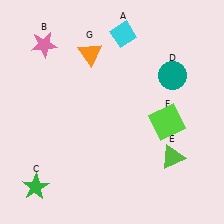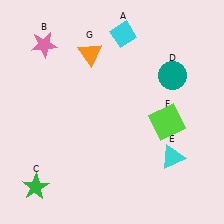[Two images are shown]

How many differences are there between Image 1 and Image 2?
There is 1 difference between the two images.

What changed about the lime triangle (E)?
In Image 1, E is lime. In Image 2, it changed to cyan.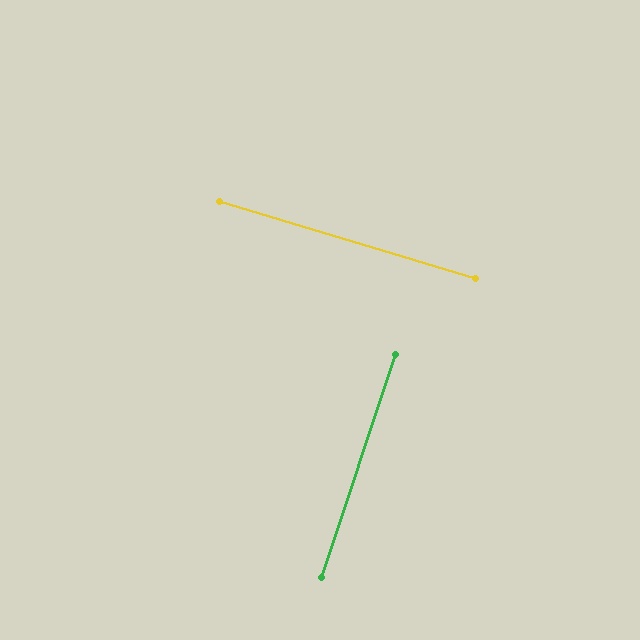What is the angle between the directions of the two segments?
Approximately 88 degrees.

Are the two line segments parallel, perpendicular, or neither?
Perpendicular — they meet at approximately 88°.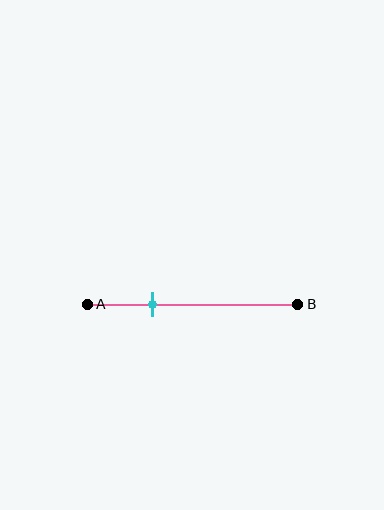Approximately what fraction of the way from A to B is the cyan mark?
The cyan mark is approximately 30% of the way from A to B.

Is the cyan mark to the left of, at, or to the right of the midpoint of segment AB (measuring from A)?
The cyan mark is to the left of the midpoint of segment AB.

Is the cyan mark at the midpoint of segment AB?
No, the mark is at about 30% from A, not at the 50% midpoint.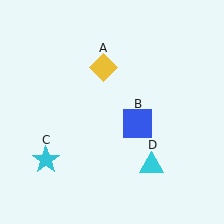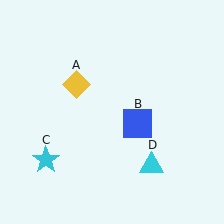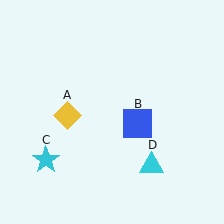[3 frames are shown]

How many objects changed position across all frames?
1 object changed position: yellow diamond (object A).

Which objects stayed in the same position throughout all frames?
Blue square (object B) and cyan star (object C) and cyan triangle (object D) remained stationary.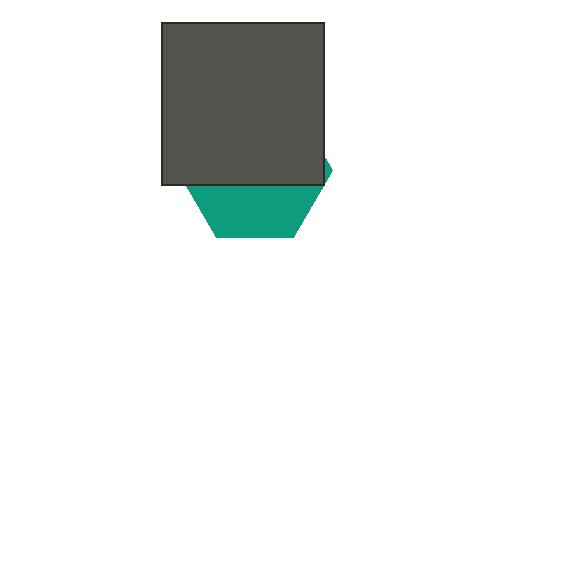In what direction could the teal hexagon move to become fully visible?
The teal hexagon could move down. That would shift it out from behind the dark gray square entirely.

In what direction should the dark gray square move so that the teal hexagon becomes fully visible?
The dark gray square should move up. That is the shortest direction to clear the overlap and leave the teal hexagon fully visible.